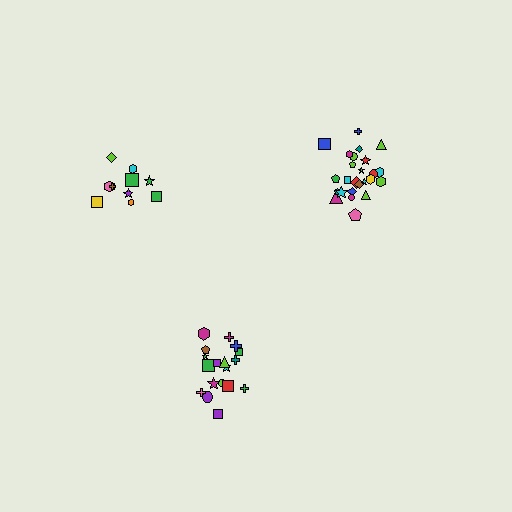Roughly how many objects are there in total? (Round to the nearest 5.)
Roughly 55 objects in total.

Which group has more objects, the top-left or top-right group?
The top-right group.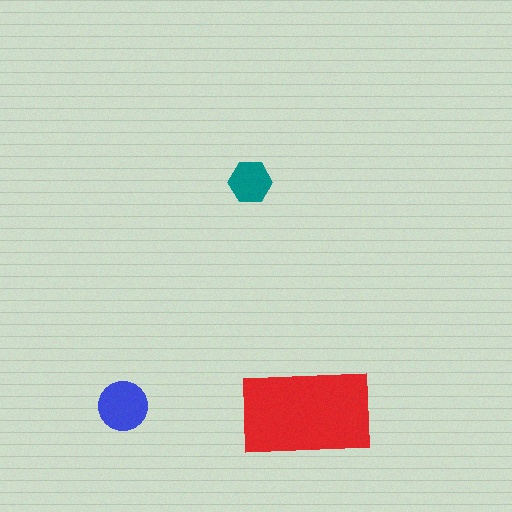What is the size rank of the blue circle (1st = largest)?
2nd.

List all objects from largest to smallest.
The red rectangle, the blue circle, the teal hexagon.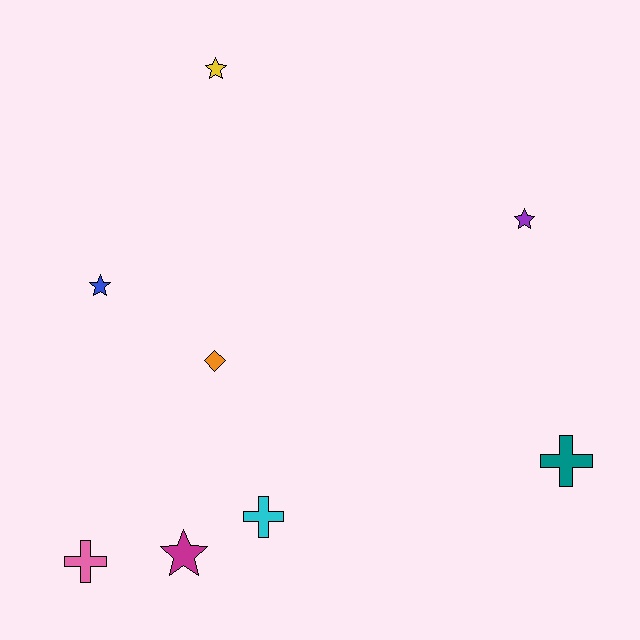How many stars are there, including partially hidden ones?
There are 4 stars.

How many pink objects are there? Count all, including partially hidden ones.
There is 1 pink object.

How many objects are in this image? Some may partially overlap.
There are 8 objects.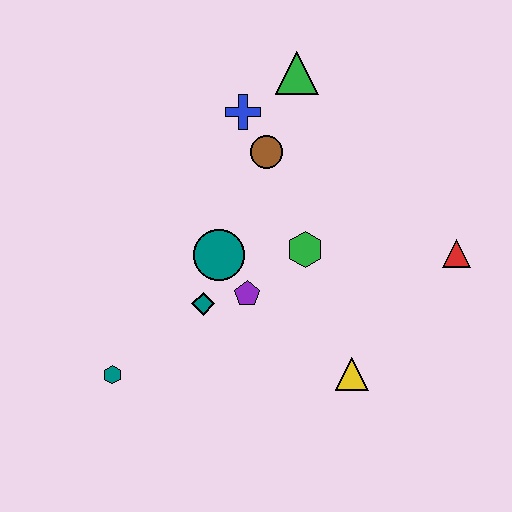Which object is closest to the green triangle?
The blue cross is closest to the green triangle.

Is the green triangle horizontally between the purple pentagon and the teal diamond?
No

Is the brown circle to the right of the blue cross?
Yes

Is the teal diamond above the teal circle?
No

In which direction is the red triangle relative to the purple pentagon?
The red triangle is to the right of the purple pentagon.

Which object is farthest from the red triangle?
The teal hexagon is farthest from the red triangle.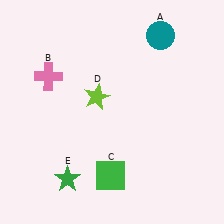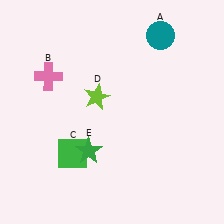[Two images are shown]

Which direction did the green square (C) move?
The green square (C) moved left.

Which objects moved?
The objects that moved are: the green square (C), the green star (E).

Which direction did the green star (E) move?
The green star (E) moved up.